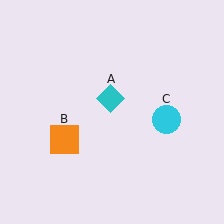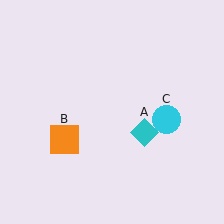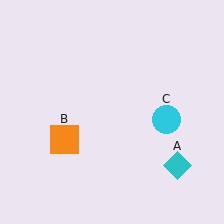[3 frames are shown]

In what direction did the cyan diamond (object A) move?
The cyan diamond (object A) moved down and to the right.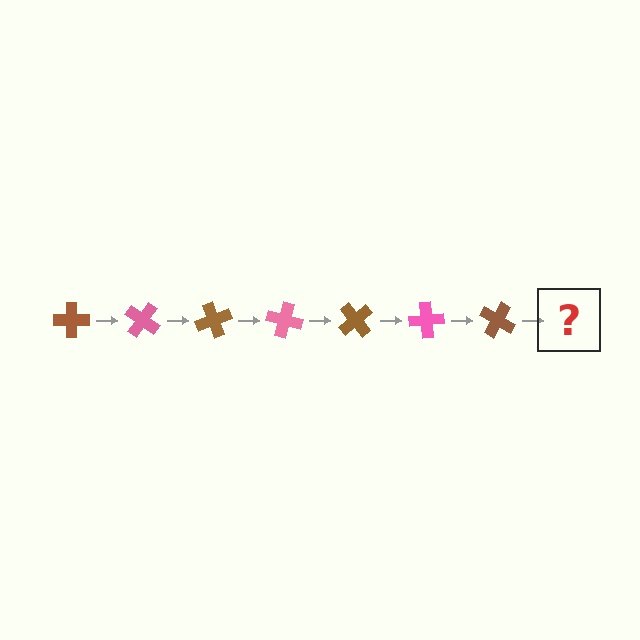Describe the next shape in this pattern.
It should be a pink cross, rotated 245 degrees from the start.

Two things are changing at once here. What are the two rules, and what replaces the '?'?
The two rules are that it rotates 35 degrees each step and the color cycles through brown and pink. The '?' should be a pink cross, rotated 245 degrees from the start.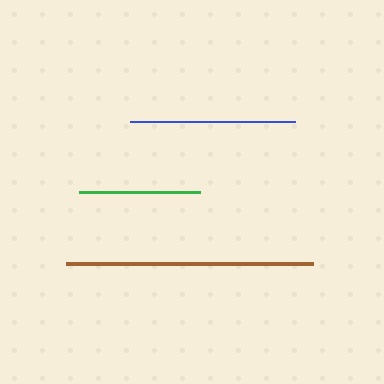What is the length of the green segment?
The green segment is approximately 122 pixels long.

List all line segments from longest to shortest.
From longest to shortest: brown, blue, green.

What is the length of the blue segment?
The blue segment is approximately 164 pixels long.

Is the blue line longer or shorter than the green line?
The blue line is longer than the green line.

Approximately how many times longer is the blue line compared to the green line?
The blue line is approximately 1.4 times the length of the green line.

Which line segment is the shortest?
The green line is the shortest at approximately 122 pixels.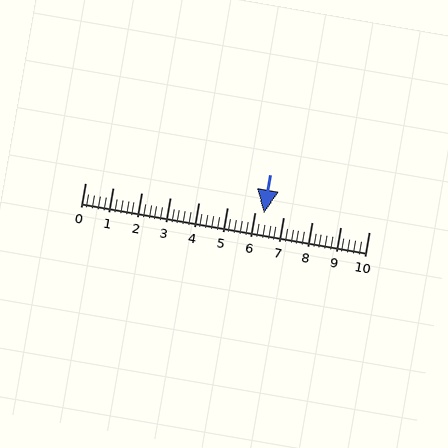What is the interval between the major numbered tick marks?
The major tick marks are spaced 1 units apart.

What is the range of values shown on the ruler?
The ruler shows values from 0 to 10.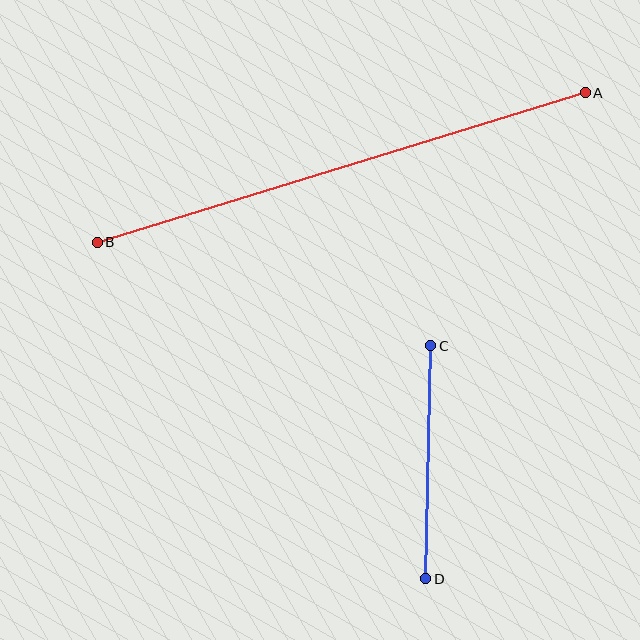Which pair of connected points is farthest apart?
Points A and B are farthest apart.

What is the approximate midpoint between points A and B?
The midpoint is at approximately (341, 167) pixels.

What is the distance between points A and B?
The distance is approximately 511 pixels.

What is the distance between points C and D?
The distance is approximately 233 pixels.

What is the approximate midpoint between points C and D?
The midpoint is at approximately (428, 462) pixels.